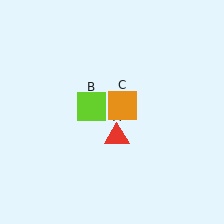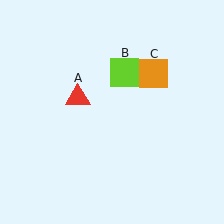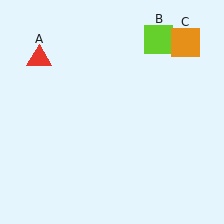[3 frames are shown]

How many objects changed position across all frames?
3 objects changed position: red triangle (object A), lime square (object B), orange square (object C).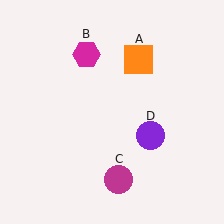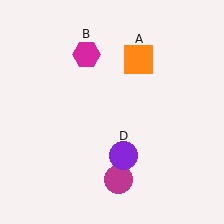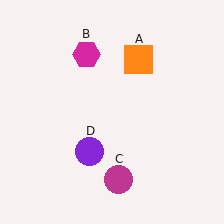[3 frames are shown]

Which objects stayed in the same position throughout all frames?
Orange square (object A) and magenta hexagon (object B) and magenta circle (object C) remained stationary.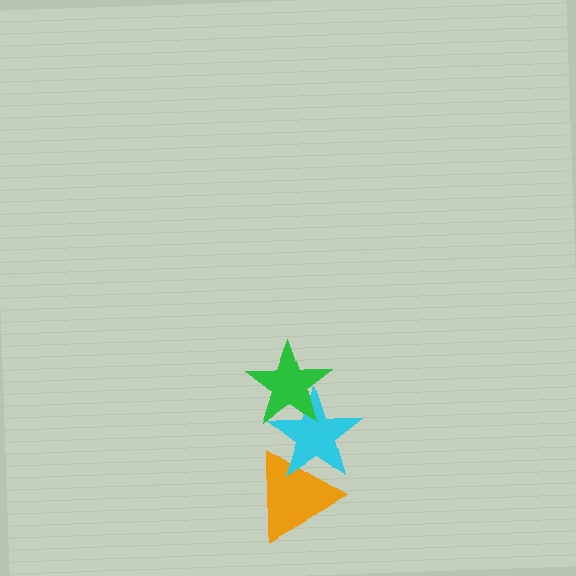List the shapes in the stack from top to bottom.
From top to bottom: the green star, the cyan star, the orange triangle.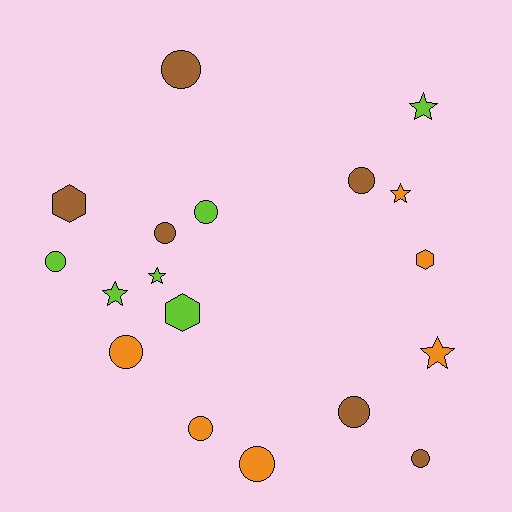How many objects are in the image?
There are 18 objects.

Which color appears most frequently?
Orange, with 6 objects.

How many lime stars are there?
There are 3 lime stars.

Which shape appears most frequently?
Circle, with 10 objects.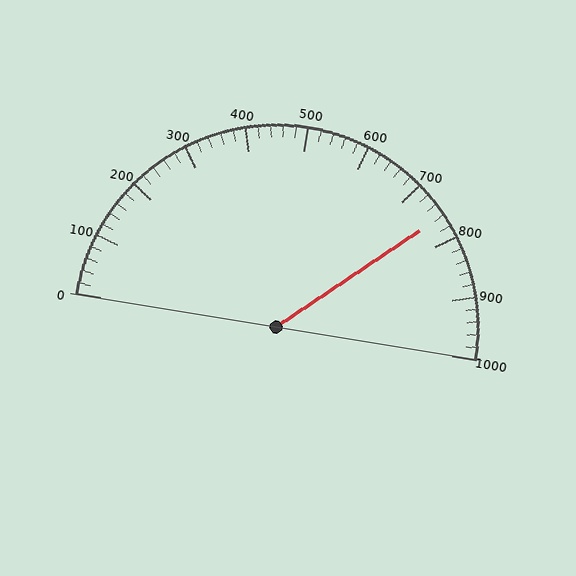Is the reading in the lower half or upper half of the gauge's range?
The reading is in the upper half of the range (0 to 1000).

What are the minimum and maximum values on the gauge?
The gauge ranges from 0 to 1000.